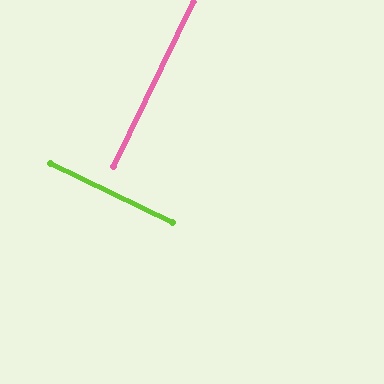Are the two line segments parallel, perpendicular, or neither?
Perpendicular — they meet at approximately 90°.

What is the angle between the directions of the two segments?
Approximately 90 degrees.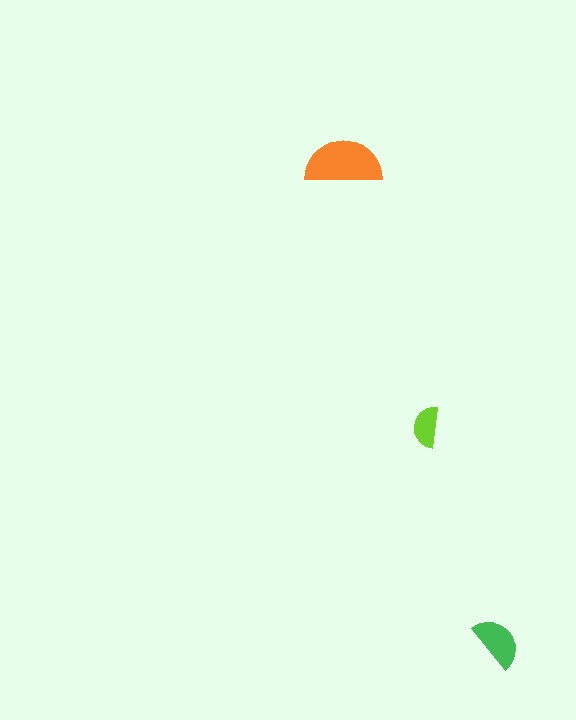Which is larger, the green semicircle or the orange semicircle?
The orange one.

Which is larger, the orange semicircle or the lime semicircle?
The orange one.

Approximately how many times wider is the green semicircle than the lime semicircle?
About 1.5 times wider.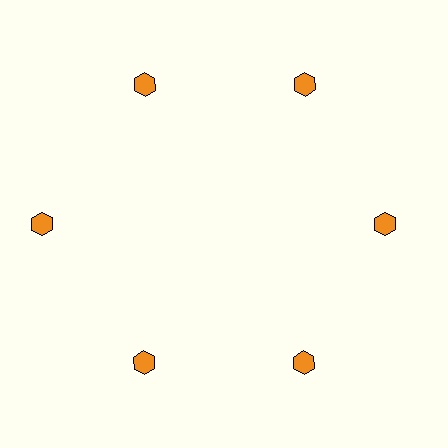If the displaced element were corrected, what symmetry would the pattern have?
It would have 6-fold rotational symmetry — the pattern would map onto itself every 60 degrees.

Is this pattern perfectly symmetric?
No. The 6 orange hexagons are arranged in a ring, but one element near the 9 o'clock position is pushed outward from the center, breaking the 6-fold rotational symmetry.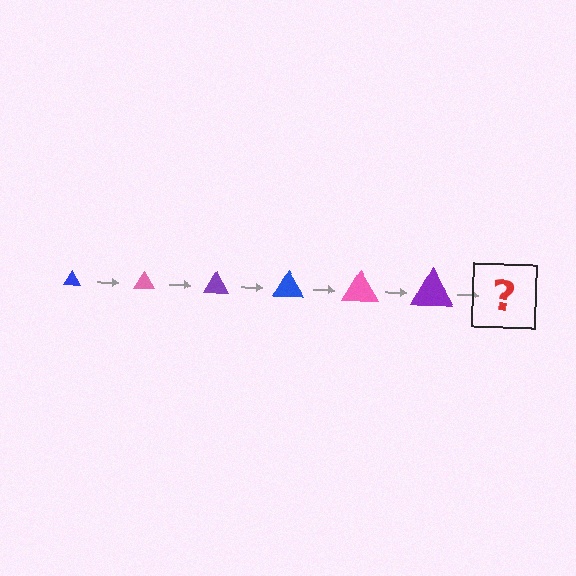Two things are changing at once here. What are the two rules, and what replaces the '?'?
The two rules are that the triangle grows larger each step and the color cycles through blue, pink, and purple. The '?' should be a blue triangle, larger than the previous one.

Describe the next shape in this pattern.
It should be a blue triangle, larger than the previous one.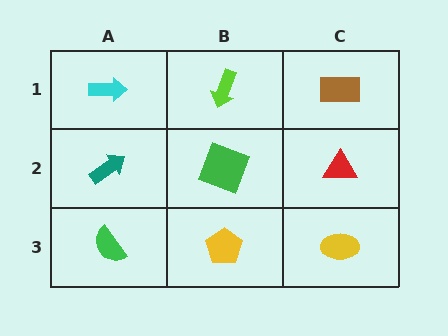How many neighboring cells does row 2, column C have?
3.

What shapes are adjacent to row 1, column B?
A green square (row 2, column B), a cyan arrow (row 1, column A), a brown rectangle (row 1, column C).